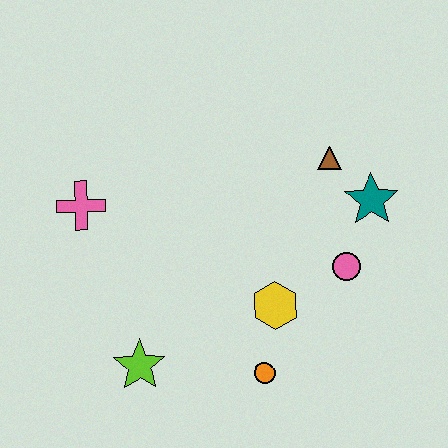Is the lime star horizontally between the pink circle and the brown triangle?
No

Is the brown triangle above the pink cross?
Yes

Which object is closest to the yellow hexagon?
The orange circle is closest to the yellow hexagon.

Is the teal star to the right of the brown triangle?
Yes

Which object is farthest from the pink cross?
The teal star is farthest from the pink cross.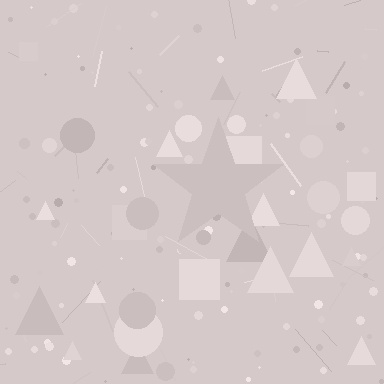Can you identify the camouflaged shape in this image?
The camouflaged shape is a star.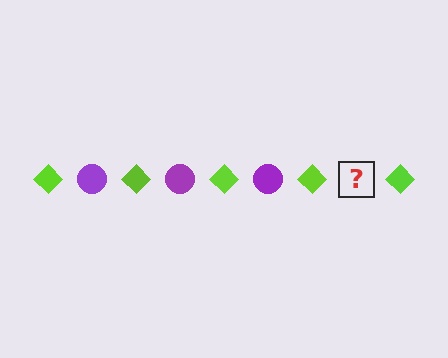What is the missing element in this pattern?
The missing element is a purple circle.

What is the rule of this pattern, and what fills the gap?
The rule is that the pattern alternates between lime diamond and purple circle. The gap should be filled with a purple circle.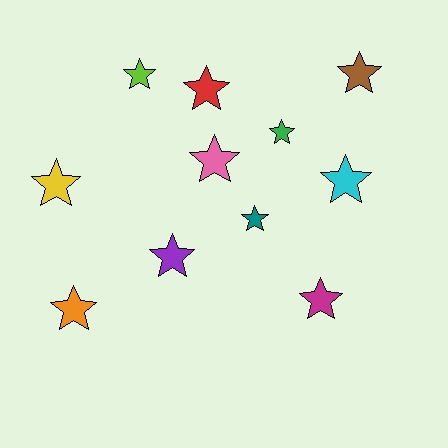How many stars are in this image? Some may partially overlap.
There are 11 stars.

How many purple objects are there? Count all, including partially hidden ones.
There is 1 purple object.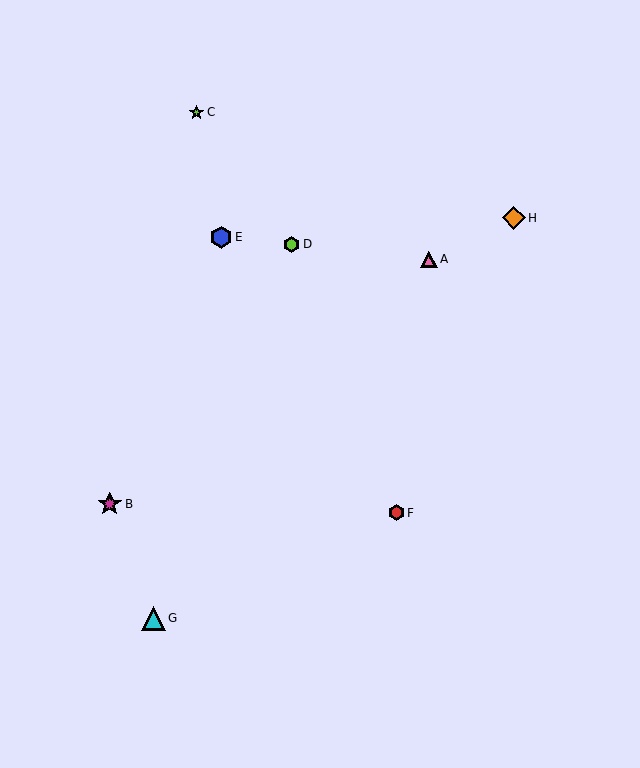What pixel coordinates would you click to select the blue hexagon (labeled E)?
Click at (221, 237) to select the blue hexagon E.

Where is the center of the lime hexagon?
The center of the lime hexagon is at (292, 244).